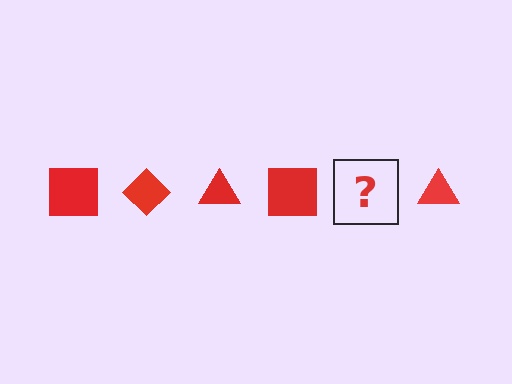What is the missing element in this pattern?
The missing element is a red diamond.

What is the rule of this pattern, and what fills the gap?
The rule is that the pattern cycles through square, diamond, triangle shapes in red. The gap should be filled with a red diamond.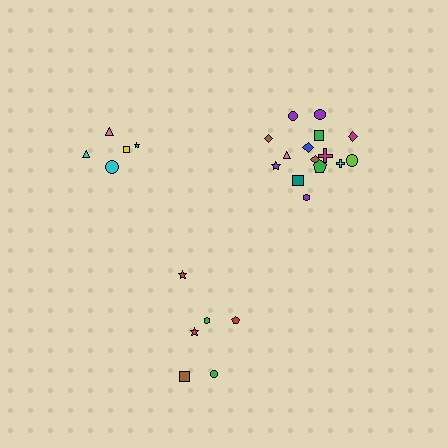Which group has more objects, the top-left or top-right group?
The top-right group.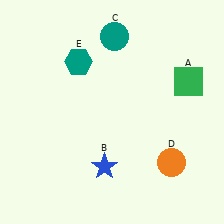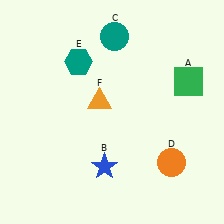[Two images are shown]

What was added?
An orange triangle (F) was added in Image 2.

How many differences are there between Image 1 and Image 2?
There is 1 difference between the two images.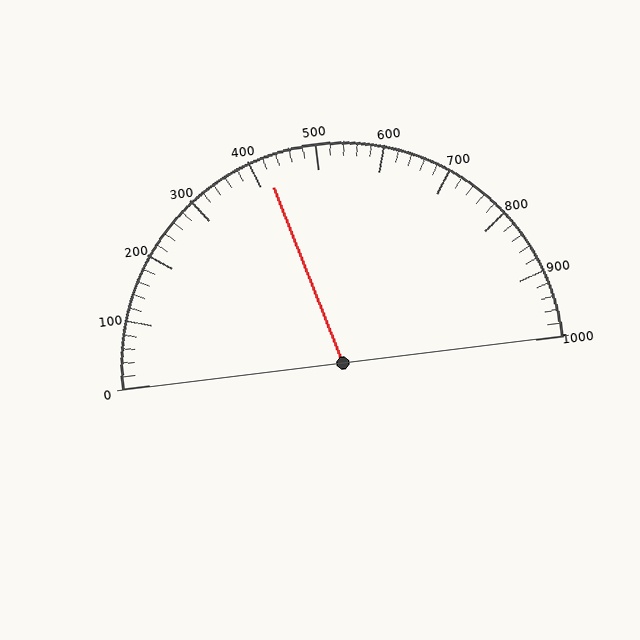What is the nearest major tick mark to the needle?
The nearest major tick mark is 400.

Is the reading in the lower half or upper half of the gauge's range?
The reading is in the lower half of the range (0 to 1000).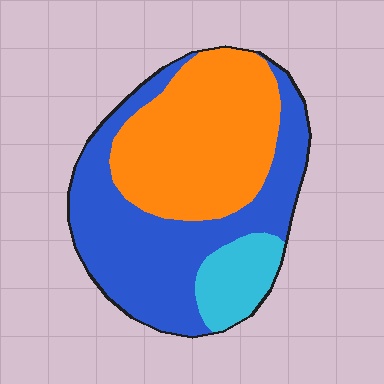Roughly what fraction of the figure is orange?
Orange covers 42% of the figure.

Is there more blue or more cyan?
Blue.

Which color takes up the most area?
Blue, at roughly 45%.